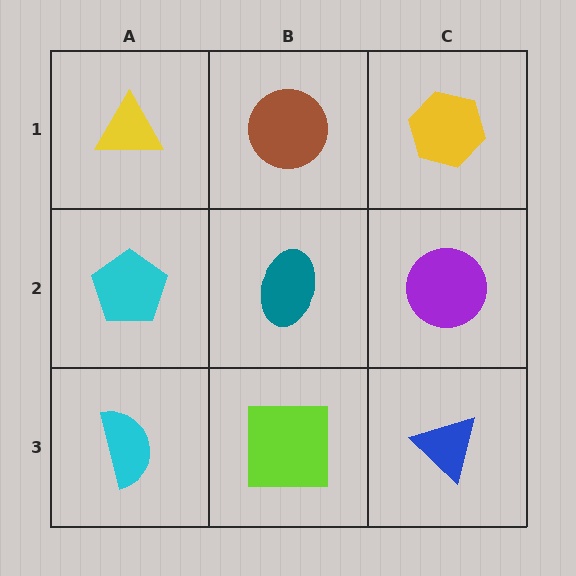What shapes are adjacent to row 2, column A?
A yellow triangle (row 1, column A), a cyan semicircle (row 3, column A), a teal ellipse (row 2, column B).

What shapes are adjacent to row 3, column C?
A purple circle (row 2, column C), a lime square (row 3, column B).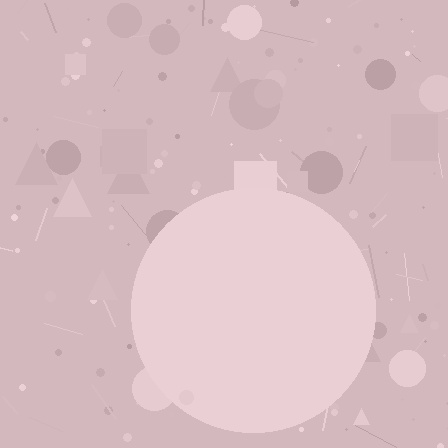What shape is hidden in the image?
A circle is hidden in the image.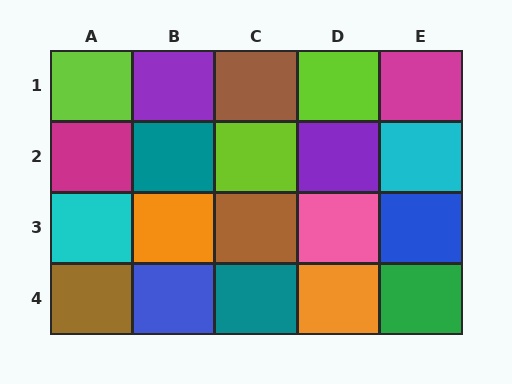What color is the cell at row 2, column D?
Purple.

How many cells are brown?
3 cells are brown.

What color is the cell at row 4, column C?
Teal.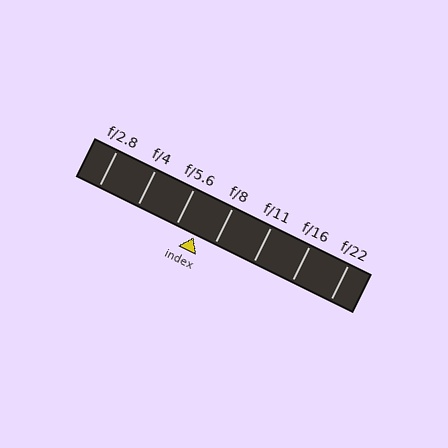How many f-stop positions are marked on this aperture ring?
There are 7 f-stop positions marked.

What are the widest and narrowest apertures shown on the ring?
The widest aperture shown is f/2.8 and the narrowest is f/22.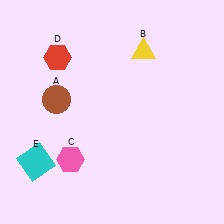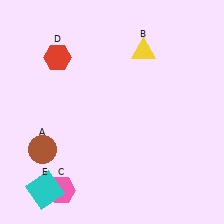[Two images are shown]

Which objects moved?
The objects that moved are: the brown circle (A), the pink hexagon (C), the cyan square (E).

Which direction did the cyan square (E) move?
The cyan square (E) moved down.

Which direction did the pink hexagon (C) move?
The pink hexagon (C) moved down.